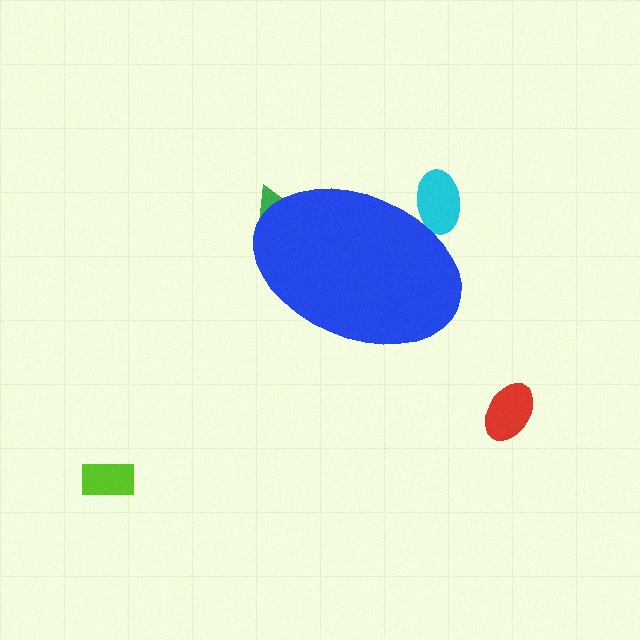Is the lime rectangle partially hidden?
No, the lime rectangle is fully visible.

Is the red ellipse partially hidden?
No, the red ellipse is fully visible.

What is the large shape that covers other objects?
A blue ellipse.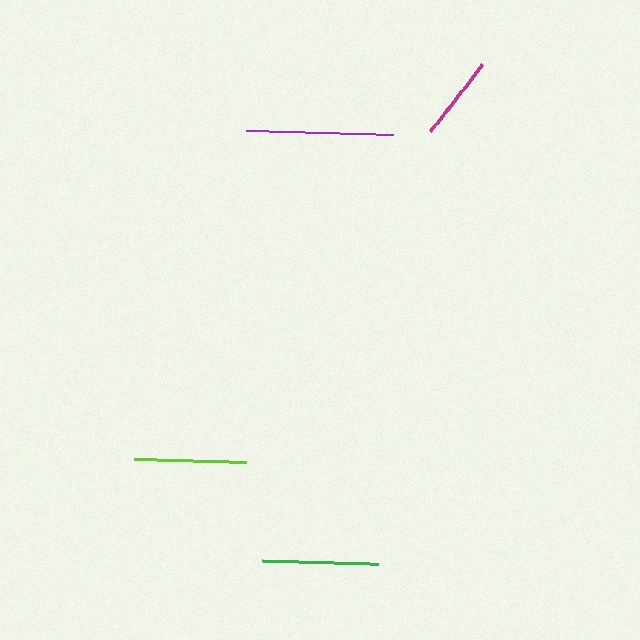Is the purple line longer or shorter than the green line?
The purple line is longer than the green line.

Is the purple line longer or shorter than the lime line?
The purple line is longer than the lime line.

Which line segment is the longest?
The purple line is the longest at approximately 146 pixels.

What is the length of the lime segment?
The lime segment is approximately 112 pixels long.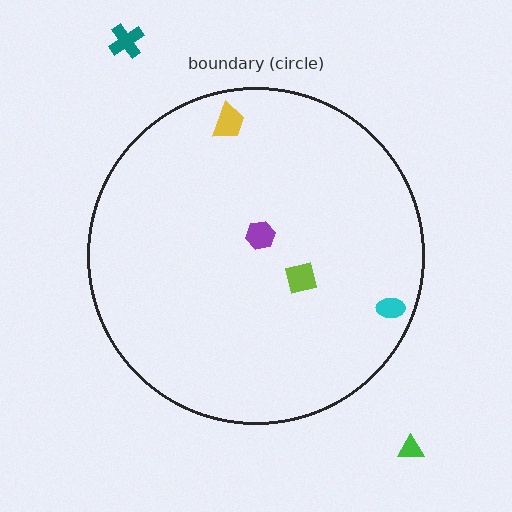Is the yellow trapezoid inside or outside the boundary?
Inside.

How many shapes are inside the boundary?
4 inside, 2 outside.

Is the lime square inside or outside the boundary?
Inside.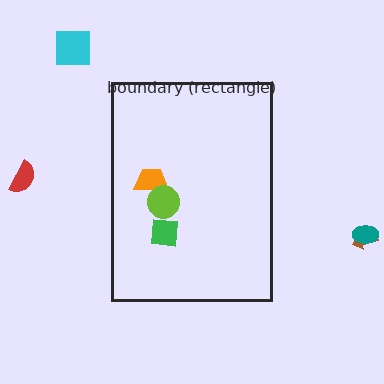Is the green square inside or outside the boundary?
Inside.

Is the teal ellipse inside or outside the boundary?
Outside.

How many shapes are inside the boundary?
3 inside, 4 outside.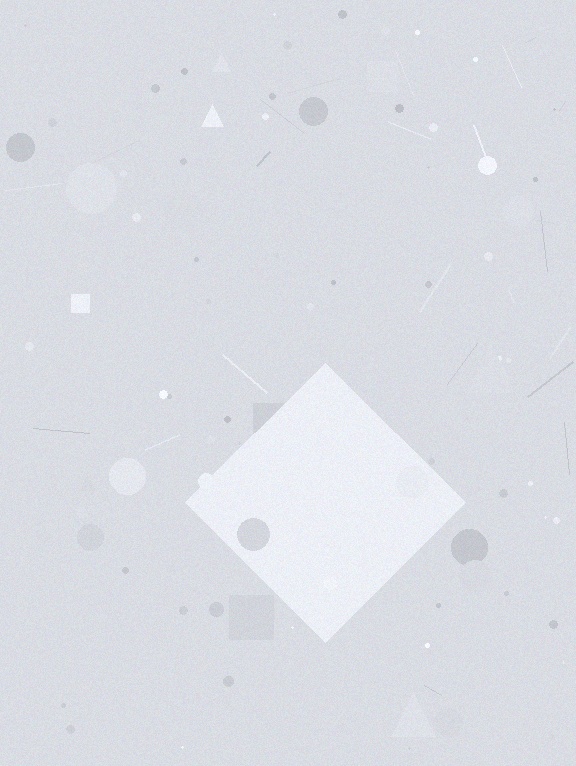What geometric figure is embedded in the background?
A diamond is embedded in the background.